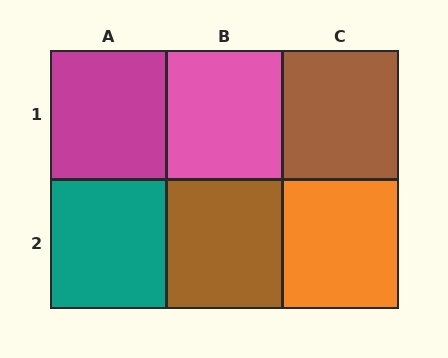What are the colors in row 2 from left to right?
Teal, brown, orange.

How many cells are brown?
2 cells are brown.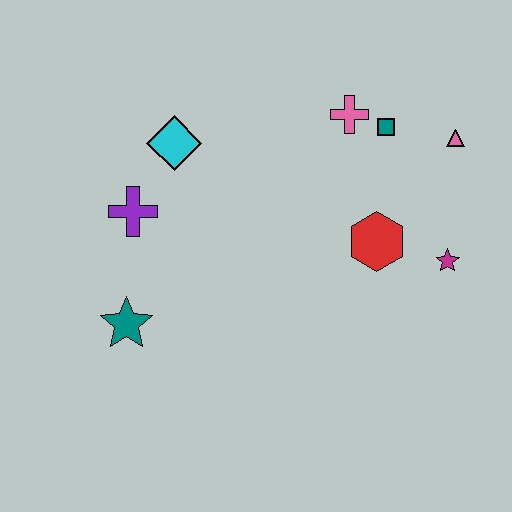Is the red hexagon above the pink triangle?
No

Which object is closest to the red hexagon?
The magenta star is closest to the red hexagon.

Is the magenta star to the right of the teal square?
Yes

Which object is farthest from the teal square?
The teal star is farthest from the teal square.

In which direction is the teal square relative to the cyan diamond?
The teal square is to the right of the cyan diamond.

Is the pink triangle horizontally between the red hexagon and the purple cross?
No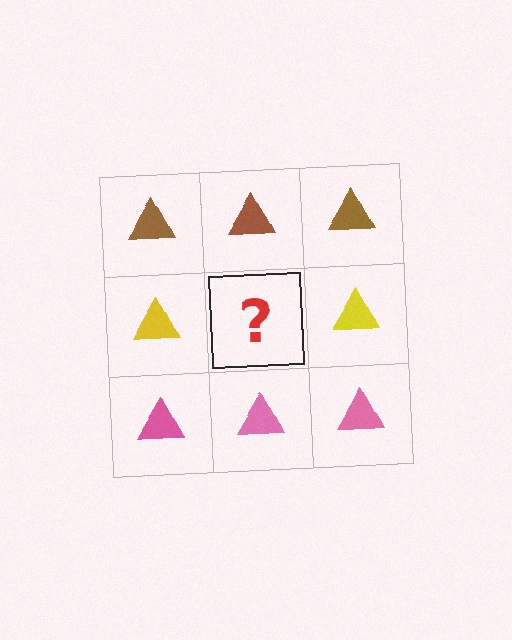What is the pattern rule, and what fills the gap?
The rule is that each row has a consistent color. The gap should be filled with a yellow triangle.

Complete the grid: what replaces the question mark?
The question mark should be replaced with a yellow triangle.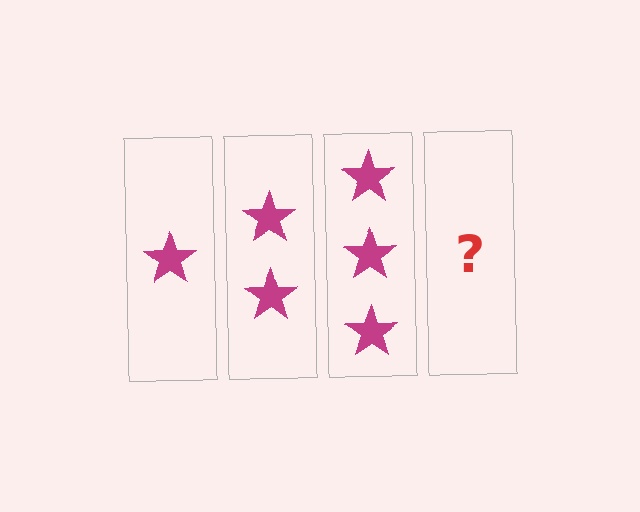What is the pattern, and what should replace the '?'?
The pattern is that each step adds one more star. The '?' should be 4 stars.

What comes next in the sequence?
The next element should be 4 stars.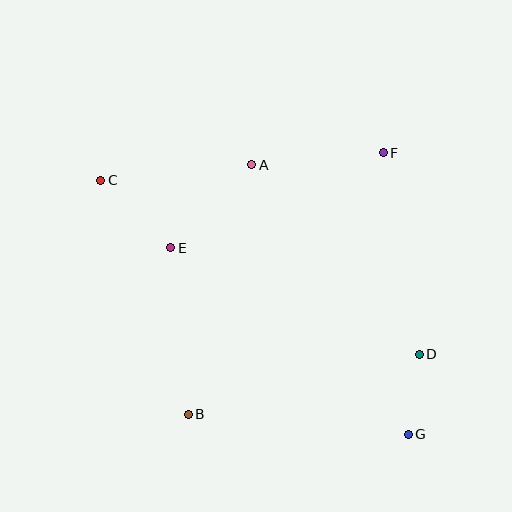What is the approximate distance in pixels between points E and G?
The distance between E and G is approximately 302 pixels.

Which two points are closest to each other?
Points D and G are closest to each other.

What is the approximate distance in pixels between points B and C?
The distance between B and C is approximately 250 pixels.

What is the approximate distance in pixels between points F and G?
The distance between F and G is approximately 283 pixels.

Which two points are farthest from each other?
Points C and G are farthest from each other.